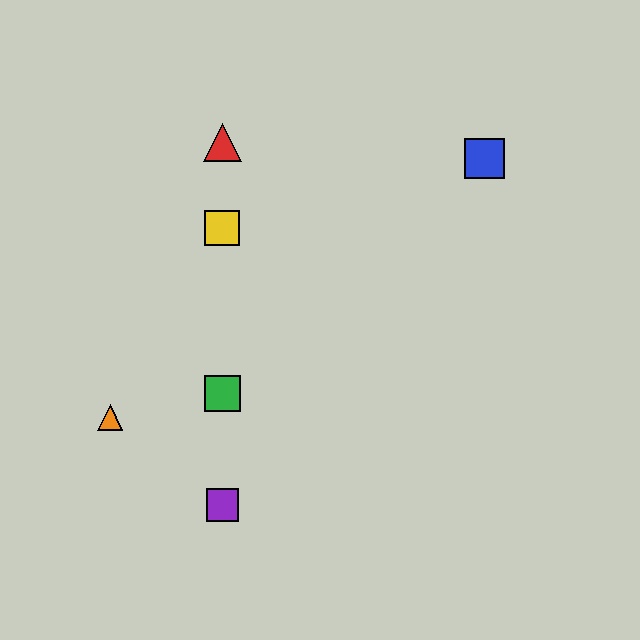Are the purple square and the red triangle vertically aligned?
Yes, both are at x≈222.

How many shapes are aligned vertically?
4 shapes (the red triangle, the green square, the yellow square, the purple square) are aligned vertically.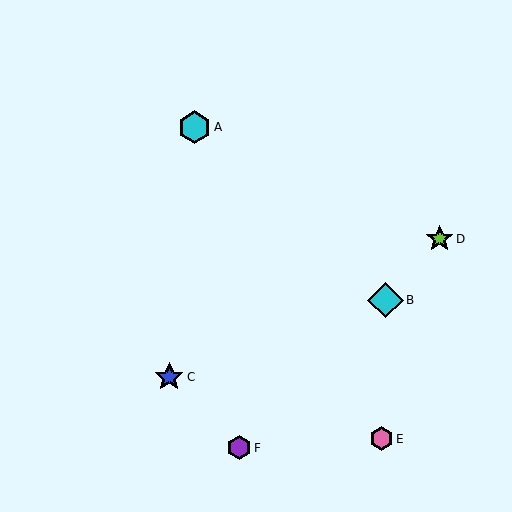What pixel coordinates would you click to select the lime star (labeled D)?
Click at (440, 239) to select the lime star D.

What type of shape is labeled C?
Shape C is a blue star.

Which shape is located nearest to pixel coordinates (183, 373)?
The blue star (labeled C) at (169, 377) is nearest to that location.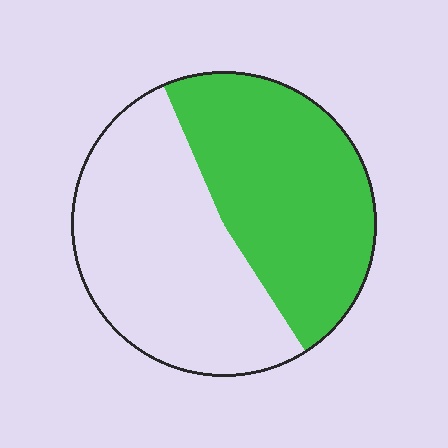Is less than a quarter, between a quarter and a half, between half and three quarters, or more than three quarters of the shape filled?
Between a quarter and a half.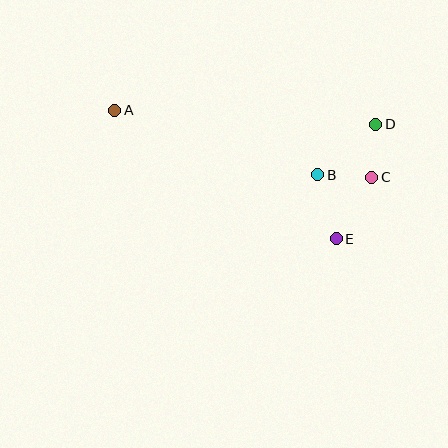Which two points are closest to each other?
Points C and D are closest to each other.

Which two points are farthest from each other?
Points A and C are farthest from each other.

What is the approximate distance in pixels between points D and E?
The distance between D and E is approximately 121 pixels.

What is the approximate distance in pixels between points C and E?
The distance between C and E is approximately 71 pixels.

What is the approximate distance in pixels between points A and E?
The distance between A and E is approximately 256 pixels.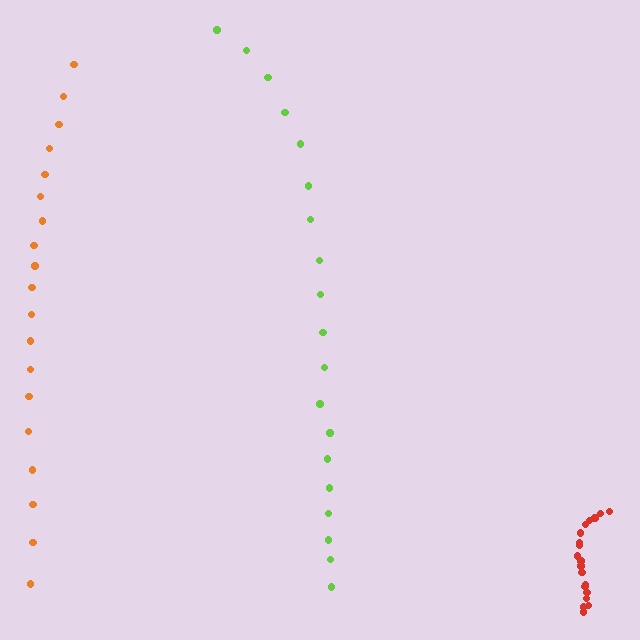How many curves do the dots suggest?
There are 3 distinct paths.